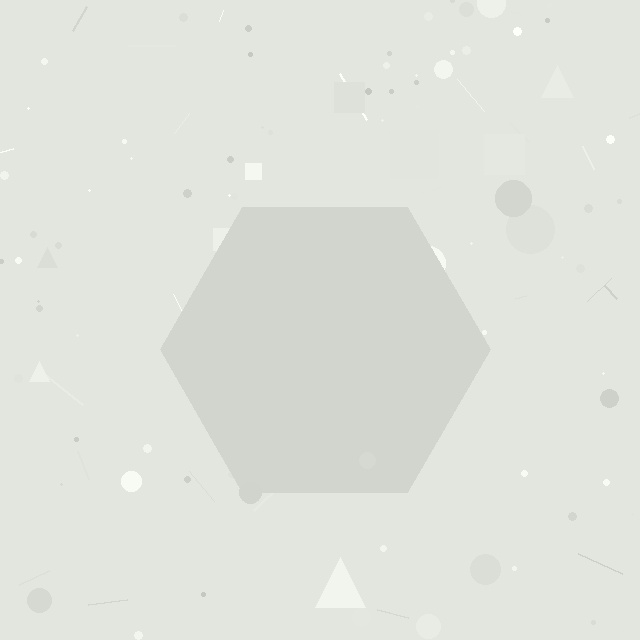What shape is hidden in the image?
A hexagon is hidden in the image.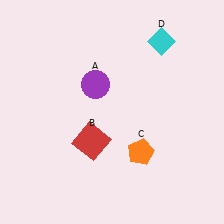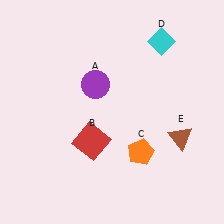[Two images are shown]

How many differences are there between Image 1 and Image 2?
There is 1 difference between the two images.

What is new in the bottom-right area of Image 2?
A brown triangle (E) was added in the bottom-right area of Image 2.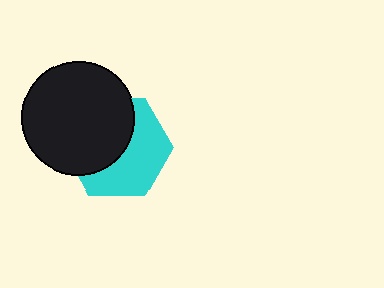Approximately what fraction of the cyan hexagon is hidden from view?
Roughly 49% of the cyan hexagon is hidden behind the black circle.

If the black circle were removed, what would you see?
You would see the complete cyan hexagon.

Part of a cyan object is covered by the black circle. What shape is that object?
It is a hexagon.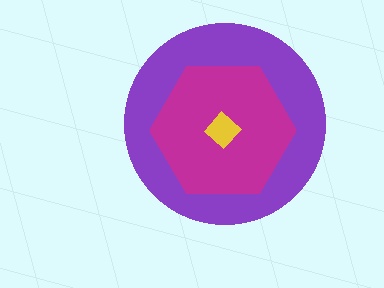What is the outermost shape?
The purple circle.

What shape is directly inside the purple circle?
The magenta hexagon.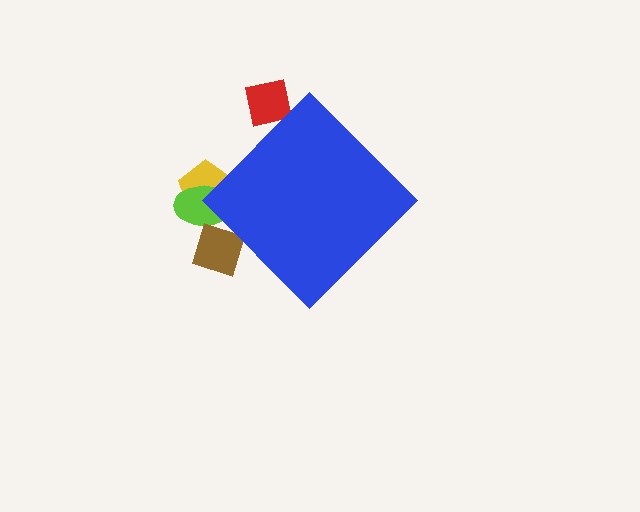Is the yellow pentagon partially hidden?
Yes, the yellow pentagon is partially hidden behind the blue diamond.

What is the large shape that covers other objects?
A blue diamond.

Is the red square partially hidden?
Yes, the red square is partially hidden behind the blue diamond.